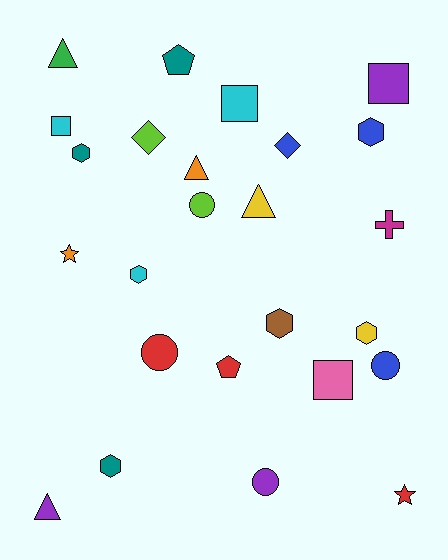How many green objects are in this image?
There is 1 green object.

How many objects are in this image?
There are 25 objects.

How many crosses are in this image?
There is 1 cross.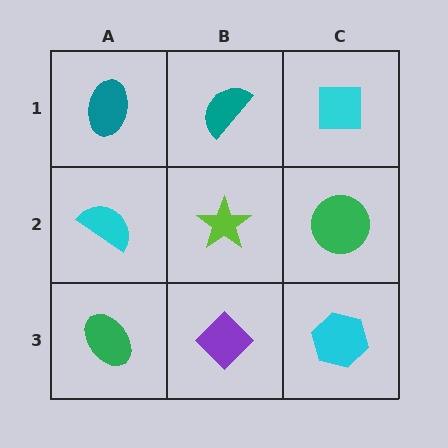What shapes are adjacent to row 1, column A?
A cyan semicircle (row 2, column A), a teal semicircle (row 1, column B).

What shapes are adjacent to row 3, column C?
A green circle (row 2, column C), a purple diamond (row 3, column B).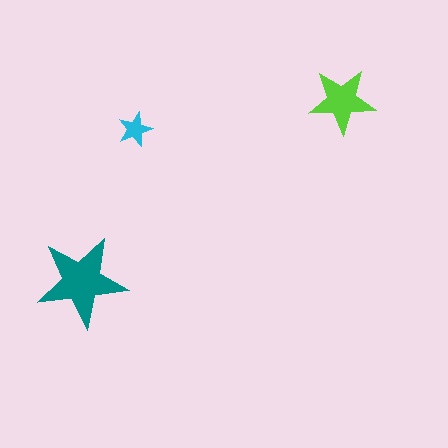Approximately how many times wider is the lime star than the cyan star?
About 2 times wider.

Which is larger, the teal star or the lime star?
The teal one.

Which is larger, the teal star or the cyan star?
The teal one.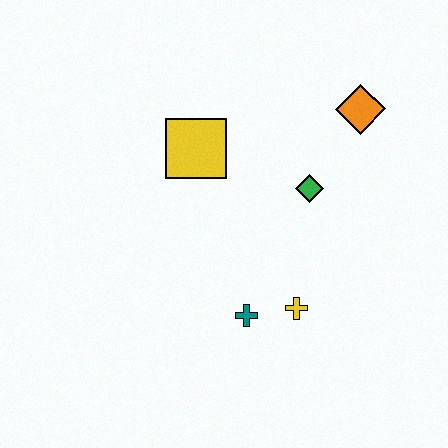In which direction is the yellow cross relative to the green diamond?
The yellow cross is below the green diamond.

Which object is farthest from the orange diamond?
The teal cross is farthest from the orange diamond.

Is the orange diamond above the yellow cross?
Yes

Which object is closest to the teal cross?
The yellow cross is closest to the teal cross.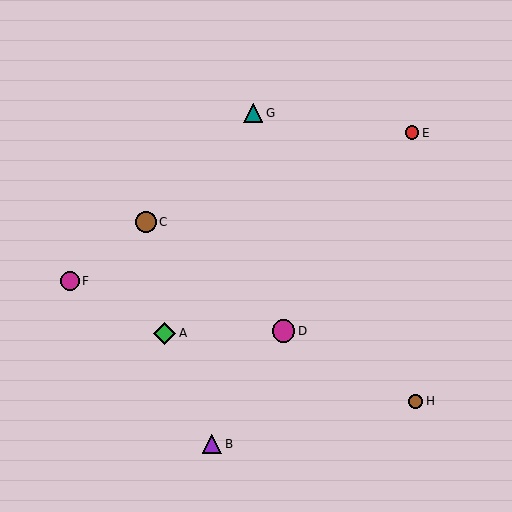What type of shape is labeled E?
Shape E is a red circle.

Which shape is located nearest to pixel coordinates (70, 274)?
The magenta circle (labeled F) at (70, 281) is nearest to that location.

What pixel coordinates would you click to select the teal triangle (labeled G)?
Click at (253, 113) to select the teal triangle G.